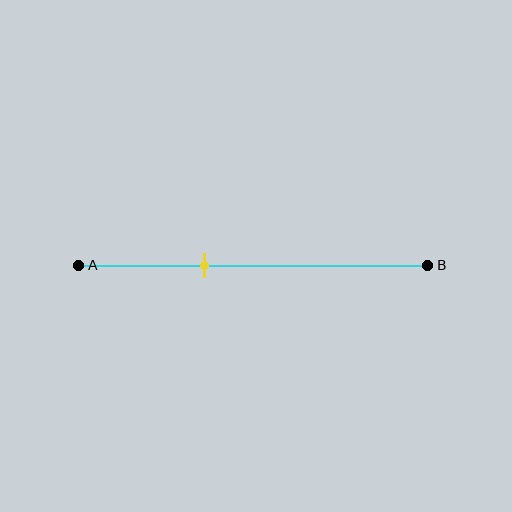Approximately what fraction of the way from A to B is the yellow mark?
The yellow mark is approximately 35% of the way from A to B.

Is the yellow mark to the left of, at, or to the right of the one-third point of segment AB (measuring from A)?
The yellow mark is approximately at the one-third point of segment AB.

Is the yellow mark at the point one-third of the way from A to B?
Yes, the mark is approximately at the one-third point.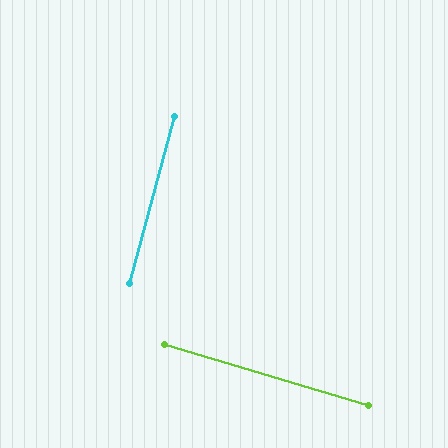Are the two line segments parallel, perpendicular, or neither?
Perpendicular — they meet at approximately 89°.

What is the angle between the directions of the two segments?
Approximately 89 degrees.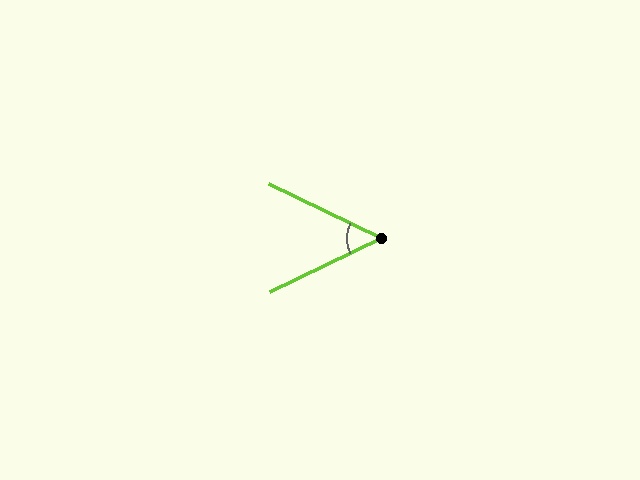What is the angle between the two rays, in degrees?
Approximately 52 degrees.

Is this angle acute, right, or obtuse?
It is acute.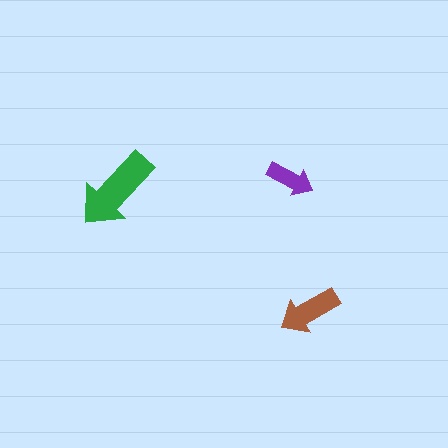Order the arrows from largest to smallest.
the green one, the brown one, the purple one.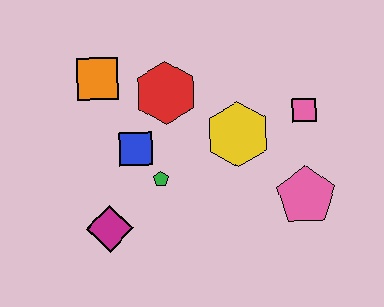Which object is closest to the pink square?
The yellow hexagon is closest to the pink square.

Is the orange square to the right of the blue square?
No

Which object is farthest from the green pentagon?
The pink square is farthest from the green pentagon.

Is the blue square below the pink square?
Yes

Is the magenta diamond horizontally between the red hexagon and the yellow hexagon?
No